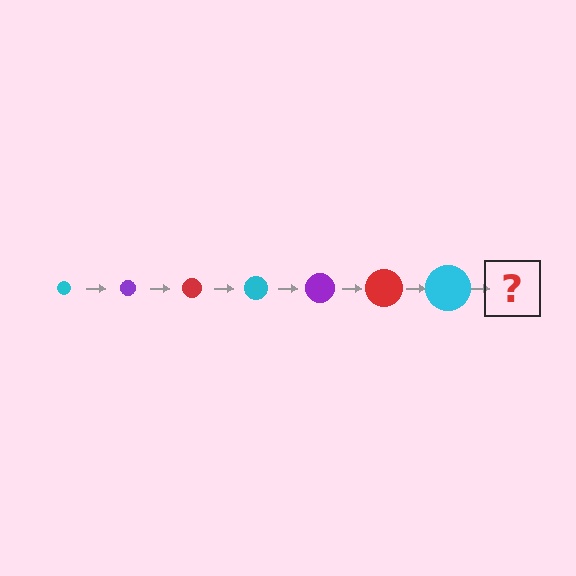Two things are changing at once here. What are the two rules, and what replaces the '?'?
The two rules are that the circle grows larger each step and the color cycles through cyan, purple, and red. The '?' should be a purple circle, larger than the previous one.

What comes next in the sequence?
The next element should be a purple circle, larger than the previous one.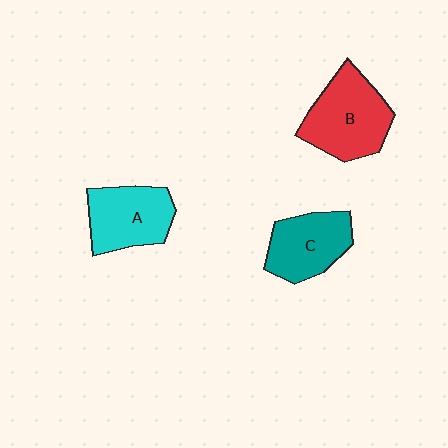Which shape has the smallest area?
Shape C (teal).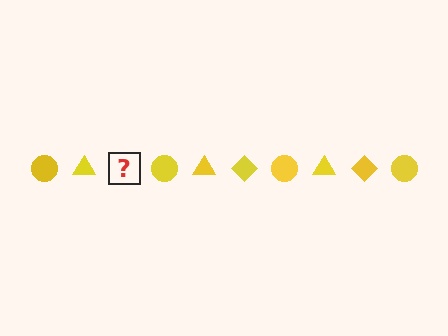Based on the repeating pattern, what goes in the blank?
The blank should be a yellow diamond.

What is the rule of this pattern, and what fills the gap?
The rule is that the pattern cycles through circle, triangle, diamond shapes in yellow. The gap should be filled with a yellow diamond.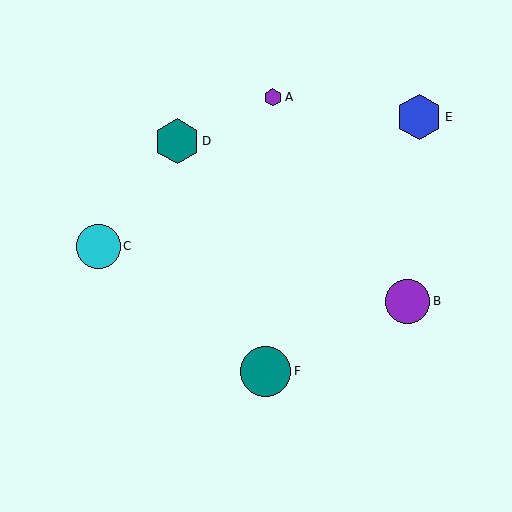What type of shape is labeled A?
Shape A is a purple hexagon.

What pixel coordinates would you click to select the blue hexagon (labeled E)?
Click at (419, 117) to select the blue hexagon E.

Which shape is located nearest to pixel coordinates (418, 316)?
The purple circle (labeled B) at (408, 301) is nearest to that location.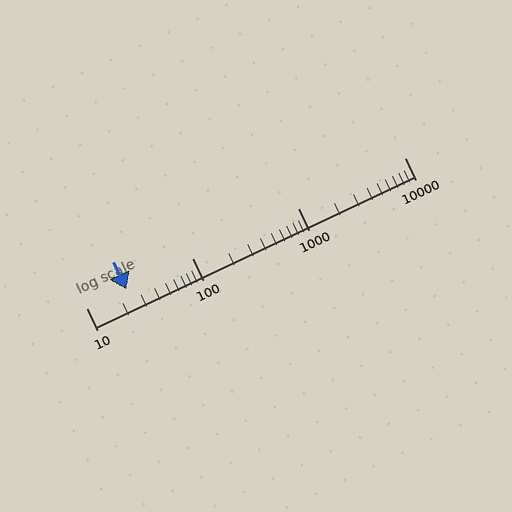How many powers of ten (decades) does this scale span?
The scale spans 3 decades, from 10 to 10000.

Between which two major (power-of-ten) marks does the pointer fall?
The pointer is between 10 and 100.